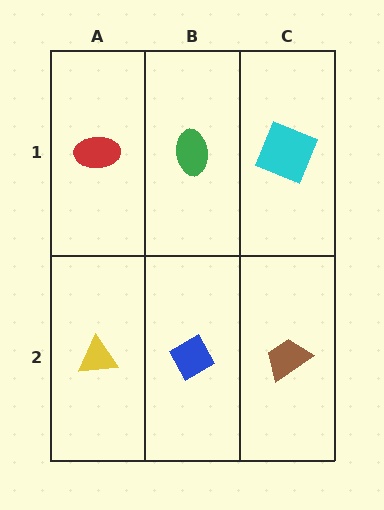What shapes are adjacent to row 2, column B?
A green ellipse (row 1, column B), a yellow triangle (row 2, column A), a brown trapezoid (row 2, column C).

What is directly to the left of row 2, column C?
A blue diamond.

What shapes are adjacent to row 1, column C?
A brown trapezoid (row 2, column C), a green ellipse (row 1, column B).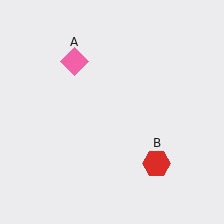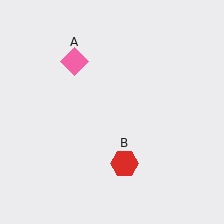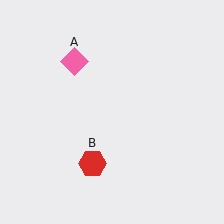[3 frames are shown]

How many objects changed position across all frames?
1 object changed position: red hexagon (object B).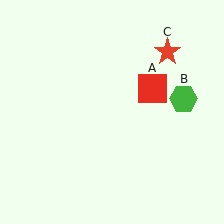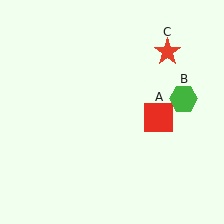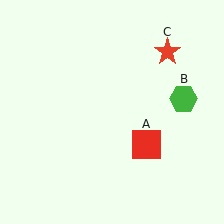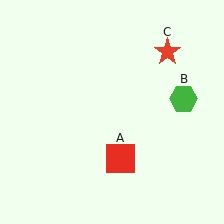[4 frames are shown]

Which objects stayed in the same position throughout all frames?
Green hexagon (object B) and red star (object C) remained stationary.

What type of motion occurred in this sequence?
The red square (object A) rotated clockwise around the center of the scene.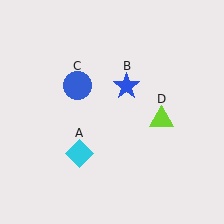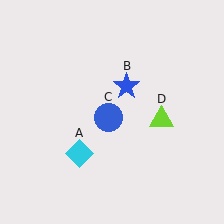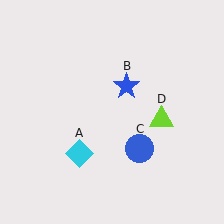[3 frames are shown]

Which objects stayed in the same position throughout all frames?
Cyan diamond (object A) and blue star (object B) and lime triangle (object D) remained stationary.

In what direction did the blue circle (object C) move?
The blue circle (object C) moved down and to the right.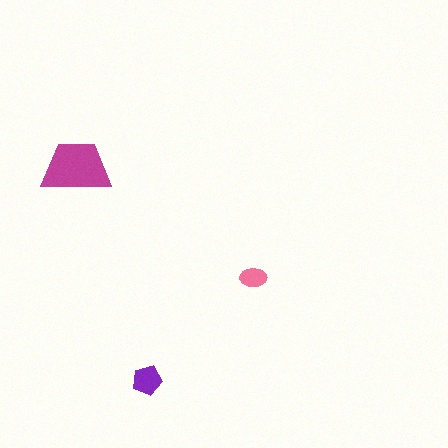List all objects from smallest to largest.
The pink ellipse, the purple pentagon, the magenta trapezoid.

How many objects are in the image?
There are 3 objects in the image.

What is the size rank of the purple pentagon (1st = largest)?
2nd.